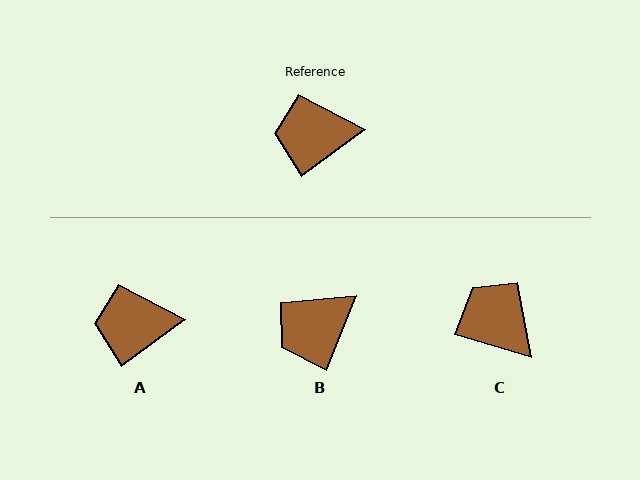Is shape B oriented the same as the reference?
No, it is off by about 32 degrees.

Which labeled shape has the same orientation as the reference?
A.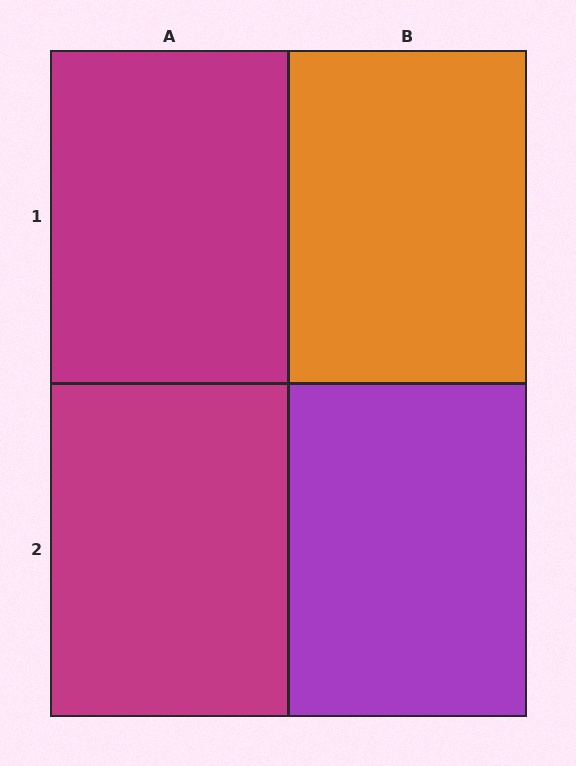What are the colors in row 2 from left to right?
Magenta, purple.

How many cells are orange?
1 cell is orange.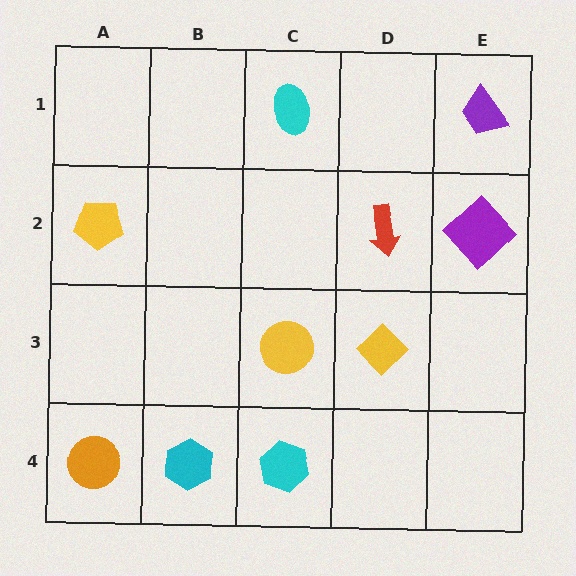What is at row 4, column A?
An orange circle.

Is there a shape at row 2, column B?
No, that cell is empty.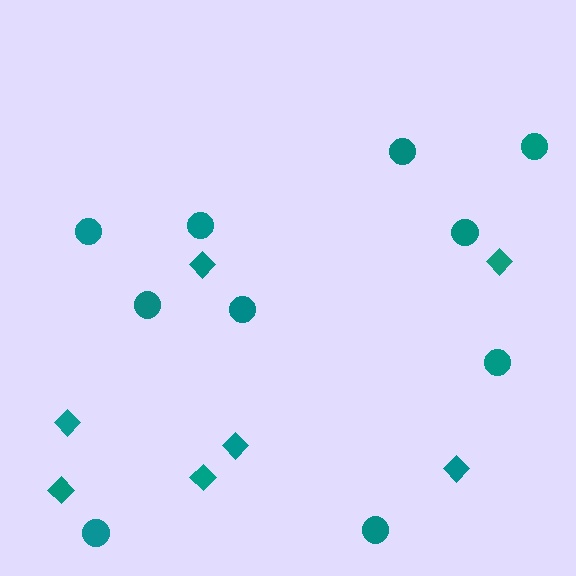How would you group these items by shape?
There are 2 groups: one group of diamonds (7) and one group of circles (10).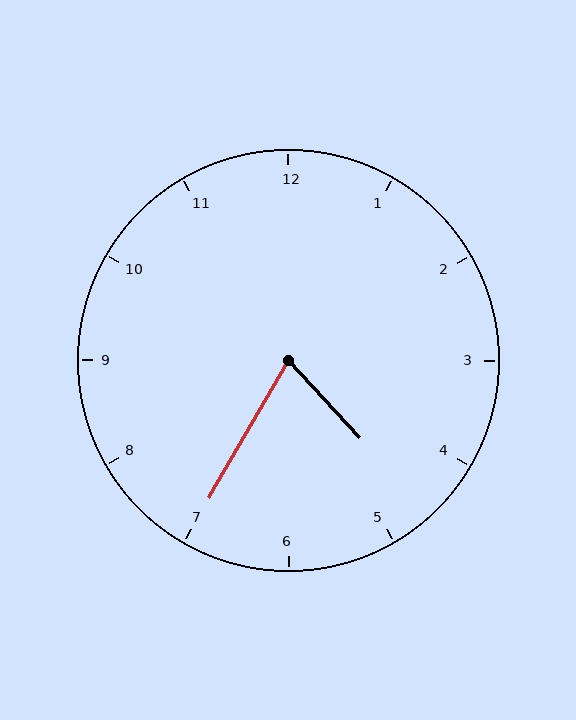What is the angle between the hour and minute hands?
Approximately 72 degrees.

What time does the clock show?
4:35.